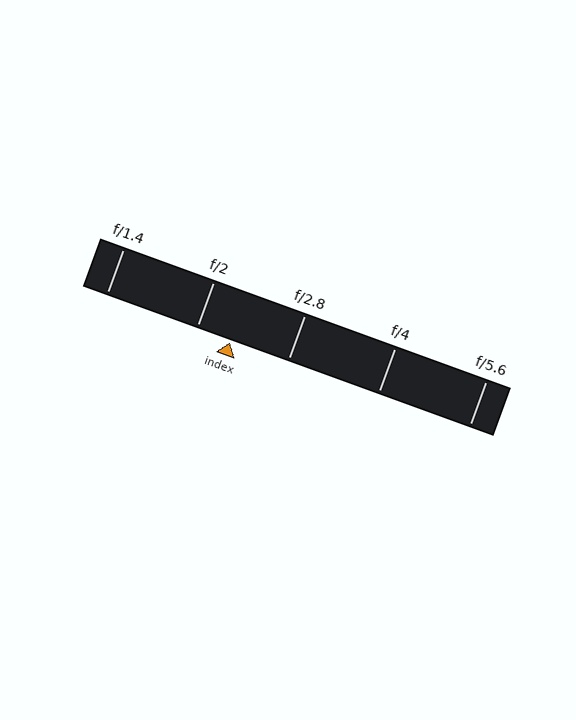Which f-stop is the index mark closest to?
The index mark is closest to f/2.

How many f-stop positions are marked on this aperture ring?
There are 5 f-stop positions marked.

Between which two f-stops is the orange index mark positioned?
The index mark is between f/2 and f/2.8.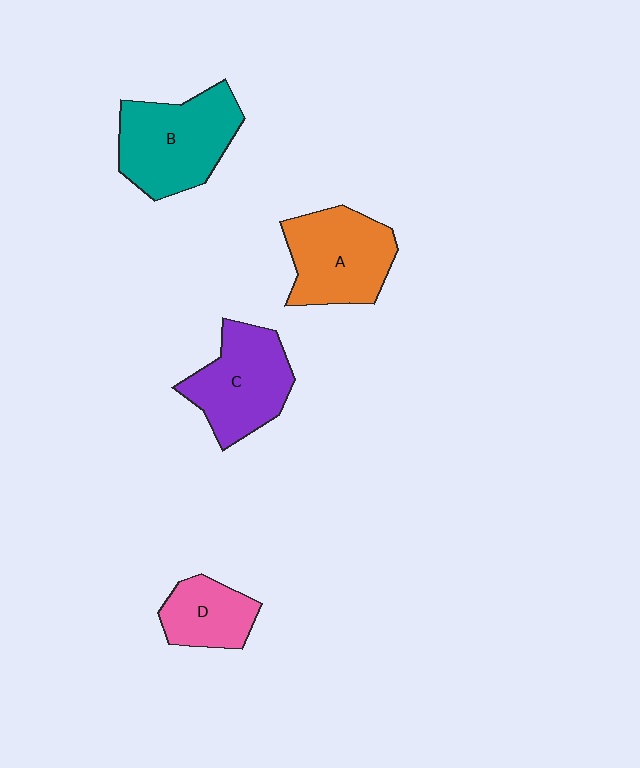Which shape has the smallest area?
Shape D (pink).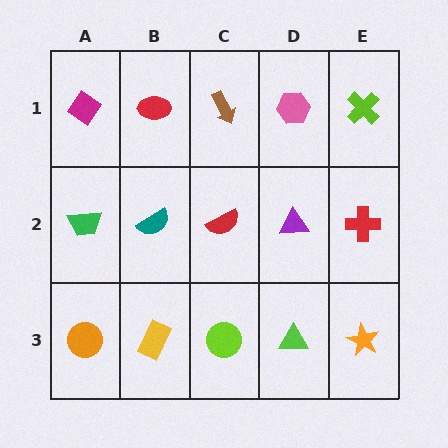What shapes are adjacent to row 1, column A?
A green trapezoid (row 2, column A), a red ellipse (row 1, column B).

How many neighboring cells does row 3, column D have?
3.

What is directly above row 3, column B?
A teal semicircle.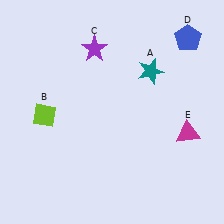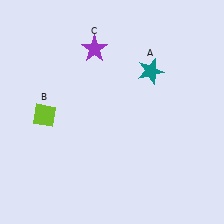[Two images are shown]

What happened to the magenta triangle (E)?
The magenta triangle (E) was removed in Image 2. It was in the bottom-right area of Image 1.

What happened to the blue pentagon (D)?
The blue pentagon (D) was removed in Image 2. It was in the top-right area of Image 1.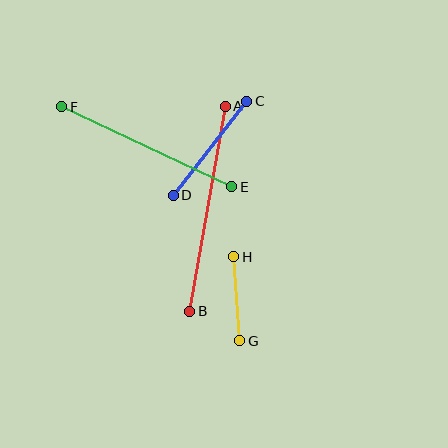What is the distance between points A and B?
The distance is approximately 208 pixels.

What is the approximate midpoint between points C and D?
The midpoint is at approximately (210, 148) pixels.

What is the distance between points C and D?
The distance is approximately 120 pixels.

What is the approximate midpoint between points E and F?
The midpoint is at approximately (147, 147) pixels.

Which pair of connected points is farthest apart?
Points A and B are farthest apart.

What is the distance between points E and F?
The distance is approximately 188 pixels.